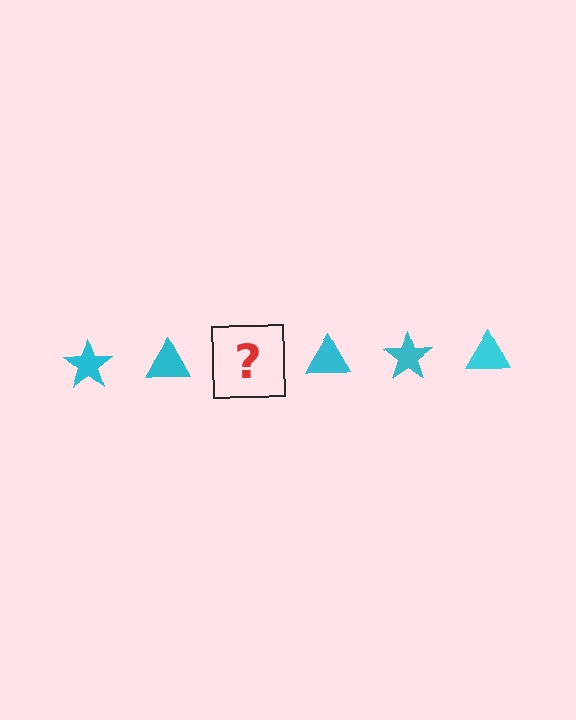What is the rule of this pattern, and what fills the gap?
The rule is that the pattern cycles through star, triangle shapes in cyan. The gap should be filled with a cyan star.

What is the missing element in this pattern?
The missing element is a cyan star.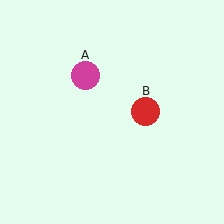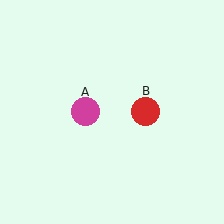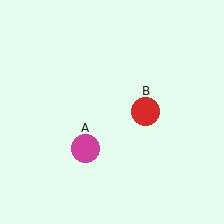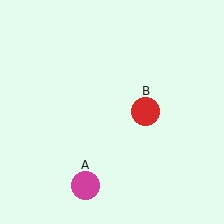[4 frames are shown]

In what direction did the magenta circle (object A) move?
The magenta circle (object A) moved down.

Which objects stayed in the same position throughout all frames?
Red circle (object B) remained stationary.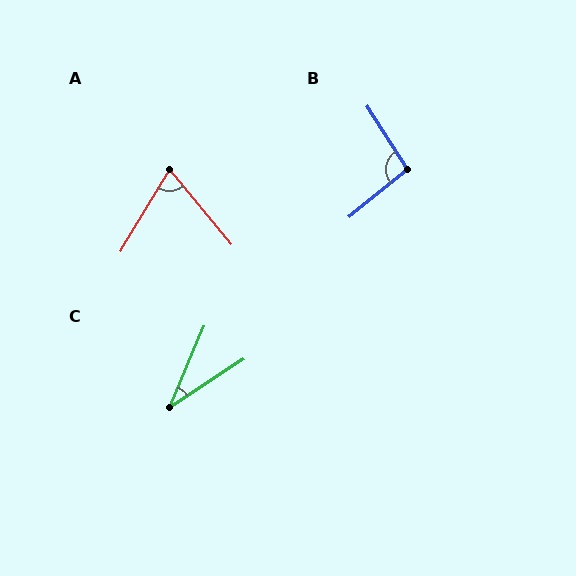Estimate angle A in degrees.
Approximately 70 degrees.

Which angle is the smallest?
C, at approximately 34 degrees.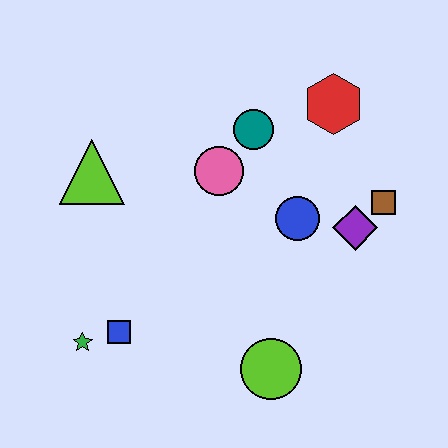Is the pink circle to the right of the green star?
Yes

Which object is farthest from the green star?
The red hexagon is farthest from the green star.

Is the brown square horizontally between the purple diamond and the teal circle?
No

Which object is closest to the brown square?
The purple diamond is closest to the brown square.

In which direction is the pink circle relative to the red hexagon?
The pink circle is to the left of the red hexagon.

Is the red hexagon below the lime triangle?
No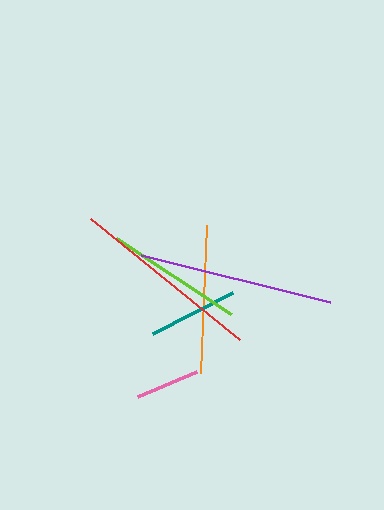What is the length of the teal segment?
The teal segment is approximately 90 pixels long.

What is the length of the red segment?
The red segment is approximately 192 pixels long.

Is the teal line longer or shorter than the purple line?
The purple line is longer than the teal line.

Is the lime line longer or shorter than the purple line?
The purple line is longer than the lime line.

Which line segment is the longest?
The purple line is the longest at approximately 195 pixels.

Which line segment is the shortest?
The pink line is the shortest at approximately 64 pixels.